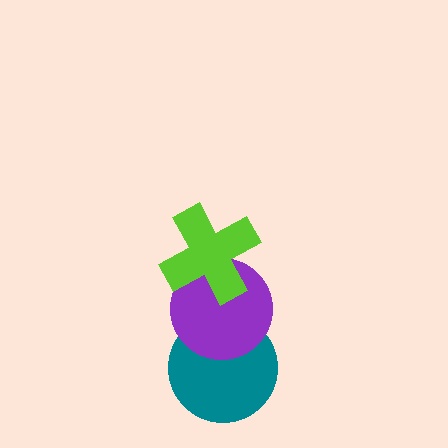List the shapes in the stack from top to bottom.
From top to bottom: the lime cross, the purple circle, the teal circle.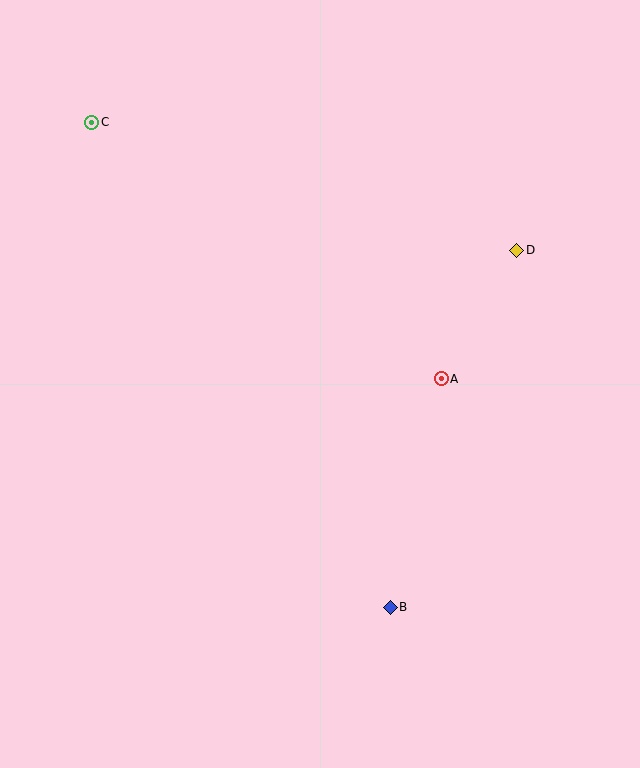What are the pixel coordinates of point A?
Point A is at (441, 379).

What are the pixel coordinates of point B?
Point B is at (390, 607).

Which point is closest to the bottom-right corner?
Point B is closest to the bottom-right corner.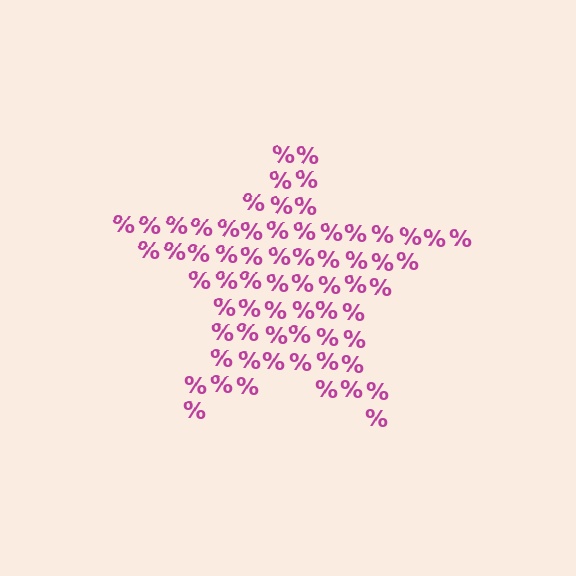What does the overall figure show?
The overall figure shows a star.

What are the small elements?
The small elements are percent signs.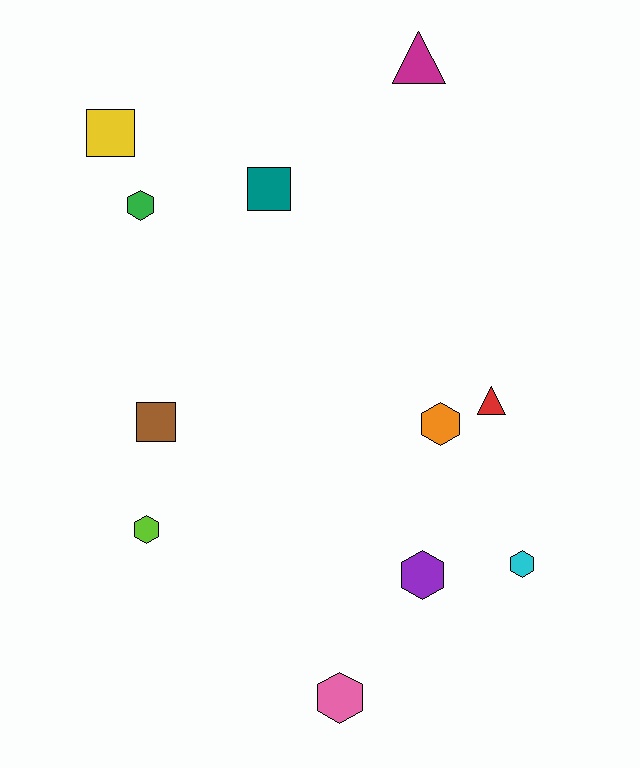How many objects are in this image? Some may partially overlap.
There are 11 objects.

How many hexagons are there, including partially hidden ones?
There are 6 hexagons.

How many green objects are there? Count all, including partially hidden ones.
There is 1 green object.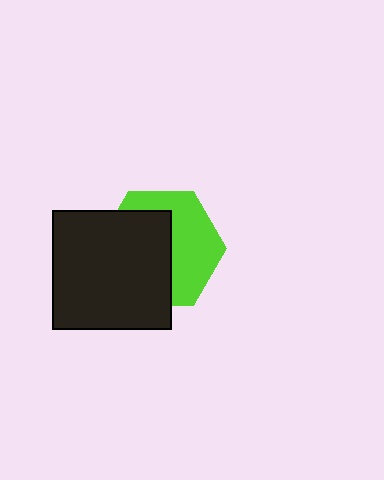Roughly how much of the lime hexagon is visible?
About half of it is visible (roughly 47%).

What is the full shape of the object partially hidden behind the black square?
The partially hidden object is a lime hexagon.